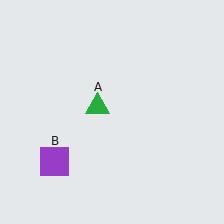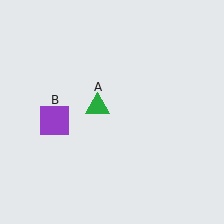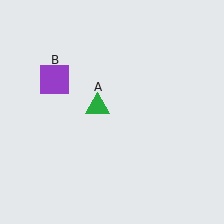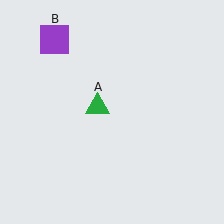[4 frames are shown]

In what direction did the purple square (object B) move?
The purple square (object B) moved up.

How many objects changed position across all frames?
1 object changed position: purple square (object B).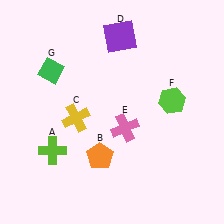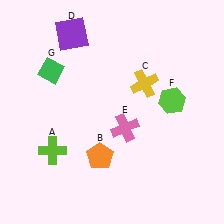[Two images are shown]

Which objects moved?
The objects that moved are: the yellow cross (C), the purple square (D).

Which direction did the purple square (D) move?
The purple square (D) moved left.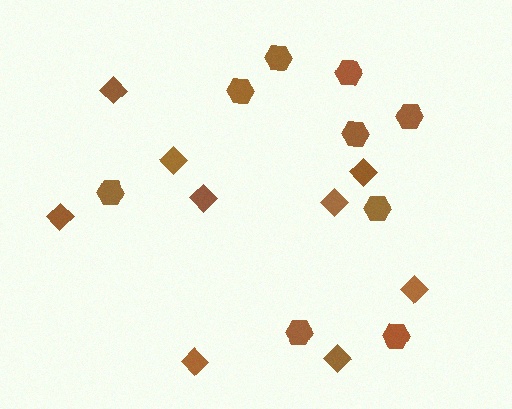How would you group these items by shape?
There are 2 groups: one group of diamonds (9) and one group of hexagons (9).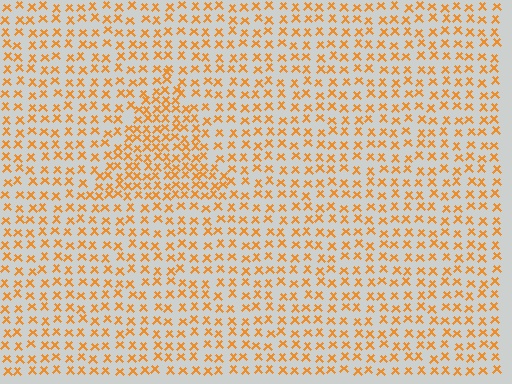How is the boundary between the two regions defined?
The boundary is defined by a change in element density (approximately 1.7x ratio). All elements are the same color, size, and shape.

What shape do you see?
I see a triangle.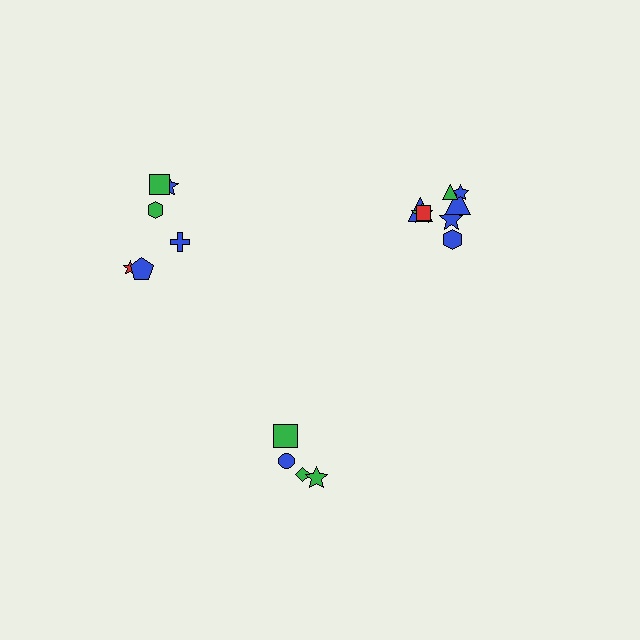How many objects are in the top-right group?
There are 8 objects.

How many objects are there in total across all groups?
There are 18 objects.